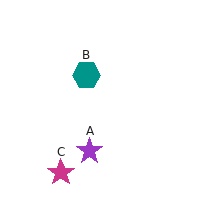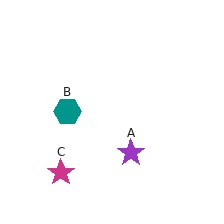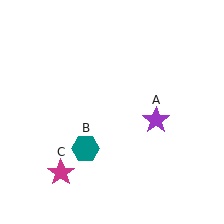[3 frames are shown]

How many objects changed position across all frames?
2 objects changed position: purple star (object A), teal hexagon (object B).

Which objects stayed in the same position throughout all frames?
Magenta star (object C) remained stationary.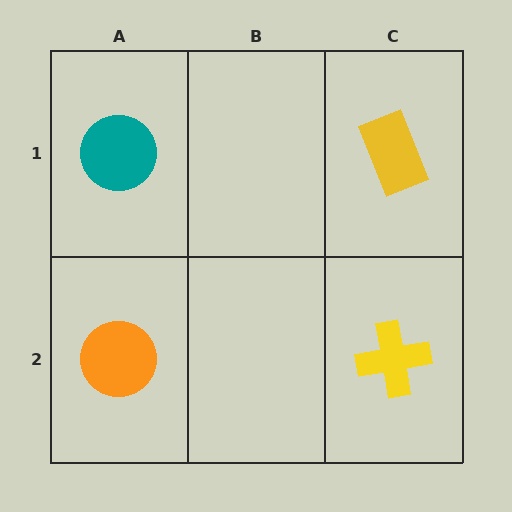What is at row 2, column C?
A yellow cross.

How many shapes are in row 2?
2 shapes.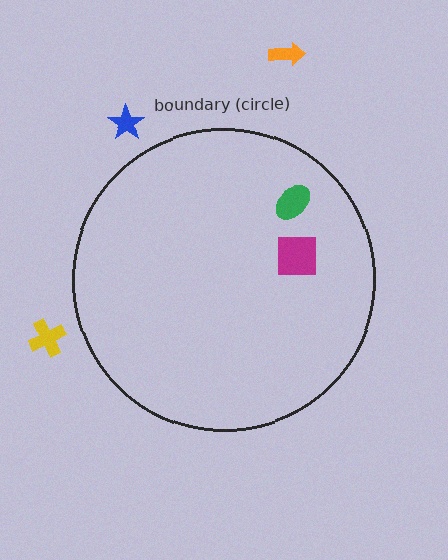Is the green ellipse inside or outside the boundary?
Inside.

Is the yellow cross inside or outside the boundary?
Outside.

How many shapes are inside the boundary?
2 inside, 3 outside.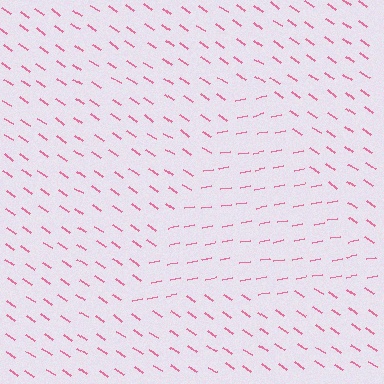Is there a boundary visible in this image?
Yes, there is a texture boundary formed by a change in line orientation.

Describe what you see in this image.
The image is filled with small pink line segments. A triangle region in the image has lines oriented differently from the surrounding lines, creating a visible texture boundary.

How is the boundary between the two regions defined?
The boundary is defined purely by a change in line orientation (approximately 45 degrees difference). All lines are the same color and thickness.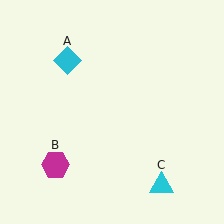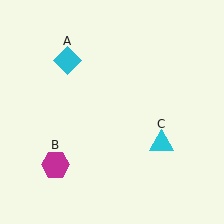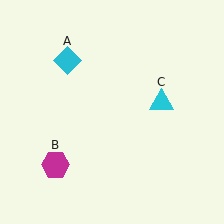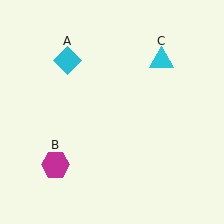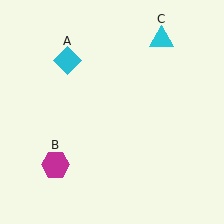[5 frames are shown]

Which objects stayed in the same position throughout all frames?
Cyan diamond (object A) and magenta hexagon (object B) remained stationary.